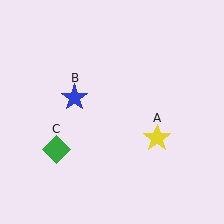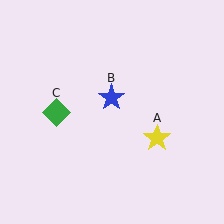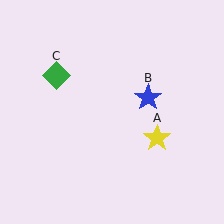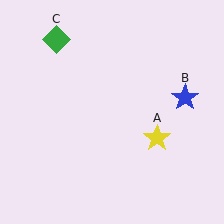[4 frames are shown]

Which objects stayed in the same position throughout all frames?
Yellow star (object A) remained stationary.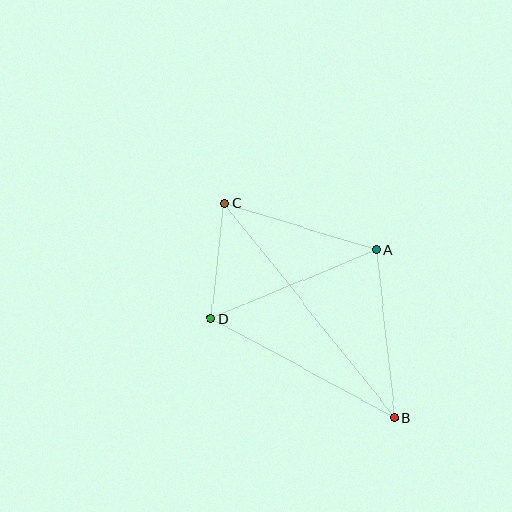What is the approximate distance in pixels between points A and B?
The distance between A and B is approximately 169 pixels.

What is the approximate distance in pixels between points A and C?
The distance between A and C is approximately 159 pixels.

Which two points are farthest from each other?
Points B and C are farthest from each other.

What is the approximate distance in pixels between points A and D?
The distance between A and D is approximately 179 pixels.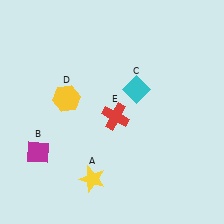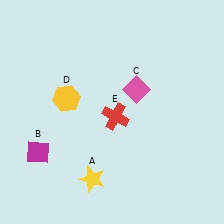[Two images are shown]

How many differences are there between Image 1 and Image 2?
There is 1 difference between the two images.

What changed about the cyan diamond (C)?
In Image 1, C is cyan. In Image 2, it changed to pink.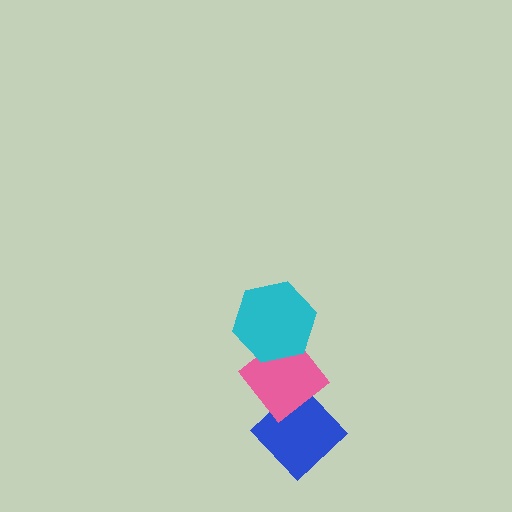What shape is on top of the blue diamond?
The pink diamond is on top of the blue diamond.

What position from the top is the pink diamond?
The pink diamond is 2nd from the top.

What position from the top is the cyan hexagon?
The cyan hexagon is 1st from the top.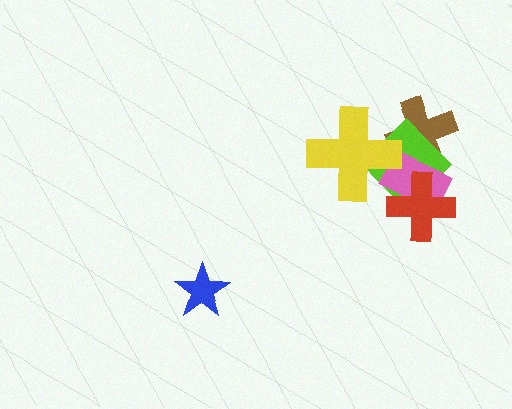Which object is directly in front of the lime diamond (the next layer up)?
The pink rectangle is directly in front of the lime diamond.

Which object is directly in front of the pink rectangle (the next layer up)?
The red cross is directly in front of the pink rectangle.